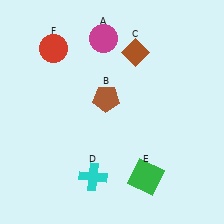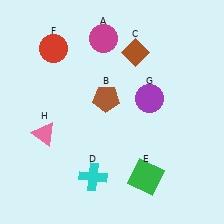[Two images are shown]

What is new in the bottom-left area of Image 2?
A pink triangle (H) was added in the bottom-left area of Image 2.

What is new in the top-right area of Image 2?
A purple circle (G) was added in the top-right area of Image 2.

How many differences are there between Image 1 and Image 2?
There are 2 differences between the two images.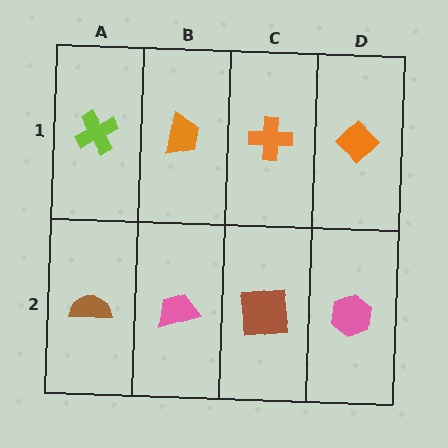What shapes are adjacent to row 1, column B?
A pink trapezoid (row 2, column B), a lime cross (row 1, column A), an orange cross (row 1, column C).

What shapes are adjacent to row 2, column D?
An orange diamond (row 1, column D), a brown square (row 2, column C).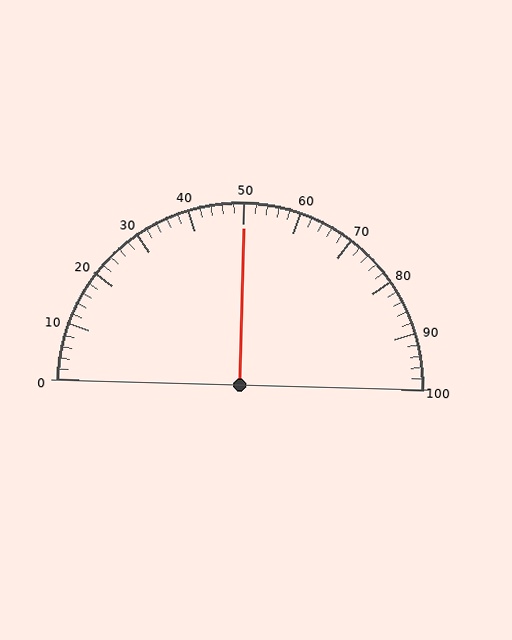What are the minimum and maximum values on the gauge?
The gauge ranges from 0 to 100.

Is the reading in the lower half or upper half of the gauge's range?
The reading is in the upper half of the range (0 to 100).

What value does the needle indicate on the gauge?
The needle indicates approximately 50.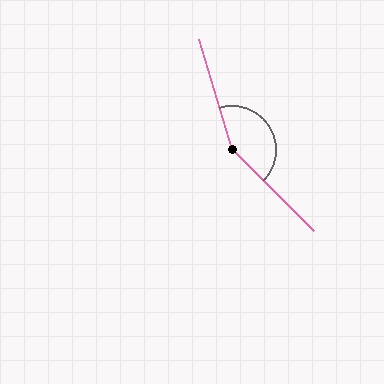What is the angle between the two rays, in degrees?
Approximately 151 degrees.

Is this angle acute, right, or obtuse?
It is obtuse.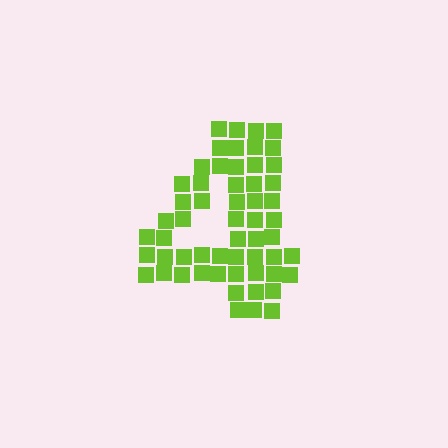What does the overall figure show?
The overall figure shows the digit 4.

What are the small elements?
The small elements are squares.